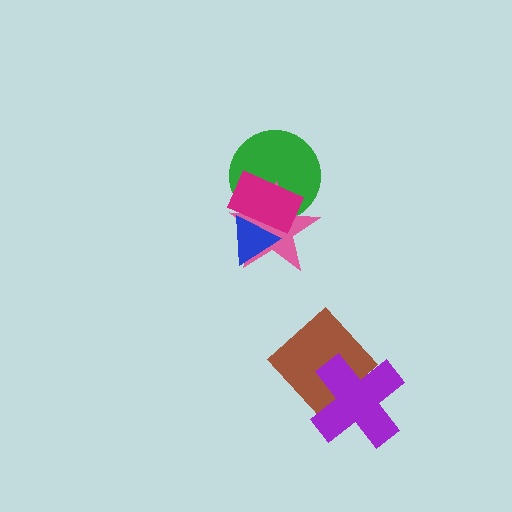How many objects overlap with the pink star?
3 objects overlap with the pink star.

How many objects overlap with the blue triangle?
3 objects overlap with the blue triangle.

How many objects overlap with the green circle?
3 objects overlap with the green circle.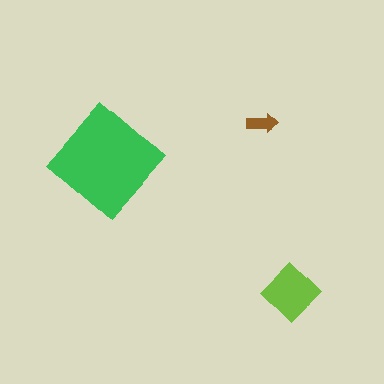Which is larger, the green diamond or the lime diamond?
The green diamond.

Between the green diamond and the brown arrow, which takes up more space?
The green diamond.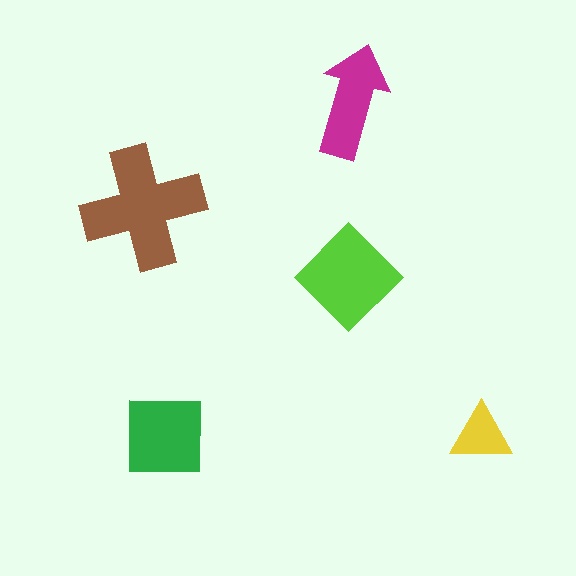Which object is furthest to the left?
The brown cross is leftmost.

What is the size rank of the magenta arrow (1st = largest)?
4th.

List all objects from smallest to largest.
The yellow triangle, the magenta arrow, the green square, the lime diamond, the brown cross.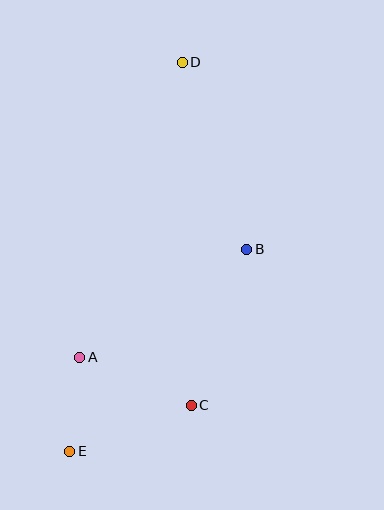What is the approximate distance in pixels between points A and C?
The distance between A and C is approximately 121 pixels.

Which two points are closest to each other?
Points A and E are closest to each other.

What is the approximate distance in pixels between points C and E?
The distance between C and E is approximately 130 pixels.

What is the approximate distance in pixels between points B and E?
The distance between B and E is approximately 269 pixels.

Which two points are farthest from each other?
Points D and E are farthest from each other.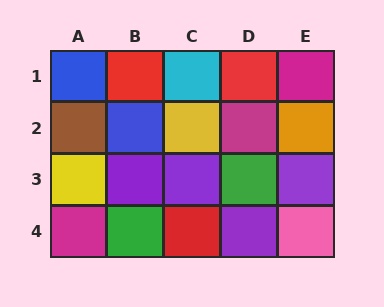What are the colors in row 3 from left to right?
Yellow, purple, purple, green, purple.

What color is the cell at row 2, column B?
Blue.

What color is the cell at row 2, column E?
Orange.